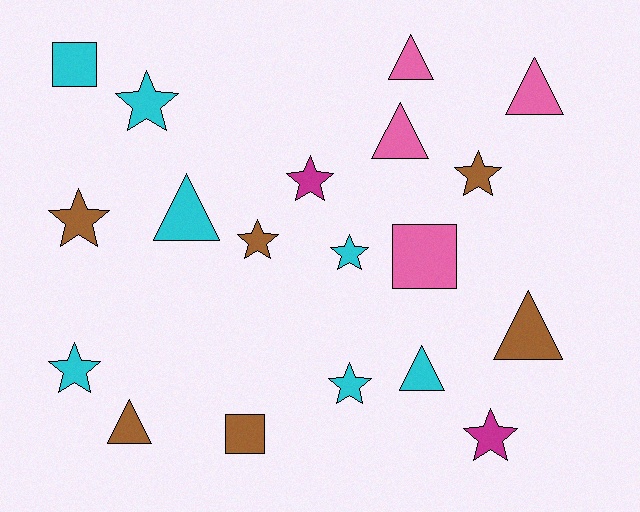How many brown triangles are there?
There are 2 brown triangles.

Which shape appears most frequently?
Star, with 9 objects.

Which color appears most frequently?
Cyan, with 7 objects.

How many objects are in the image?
There are 19 objects.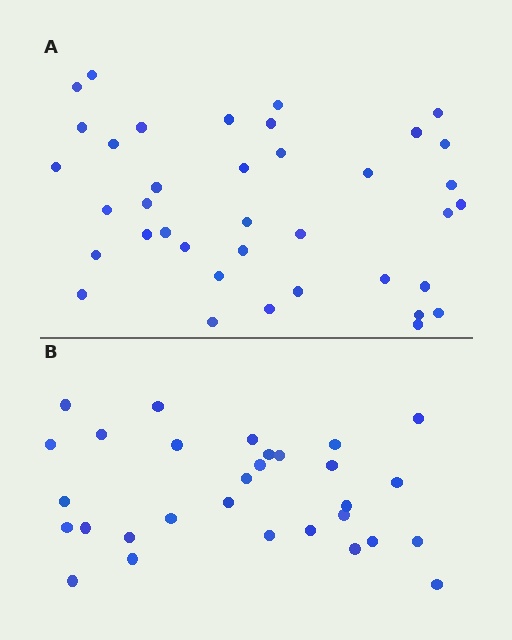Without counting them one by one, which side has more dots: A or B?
Region A (the top region) has more dots.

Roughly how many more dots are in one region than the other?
Region A has roughly 8 or so more dots than region B.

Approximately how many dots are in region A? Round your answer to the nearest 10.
About 40 dots. (The exact count is 38, which rounds to 40.)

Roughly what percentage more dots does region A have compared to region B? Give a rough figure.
About 25% more.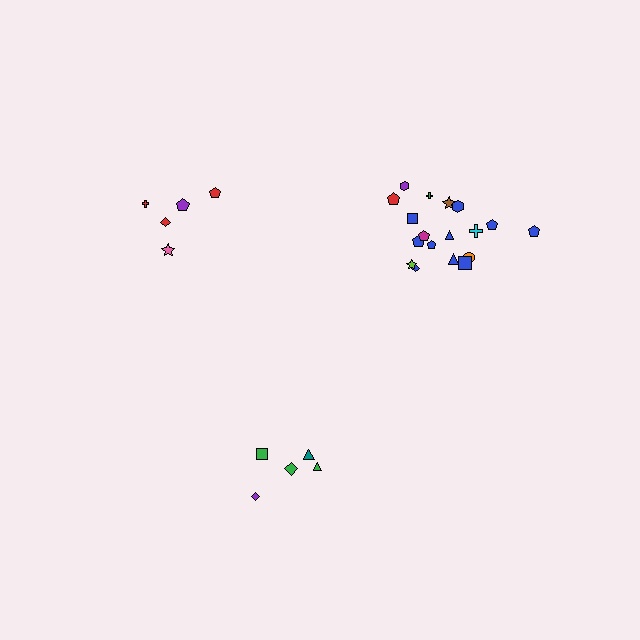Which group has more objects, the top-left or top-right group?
The top-right group.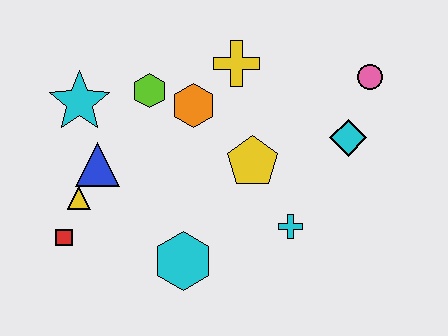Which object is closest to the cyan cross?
The yellow pentagon is closest to the cyan cross.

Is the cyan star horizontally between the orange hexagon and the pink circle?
No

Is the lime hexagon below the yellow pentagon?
No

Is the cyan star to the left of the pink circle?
Yes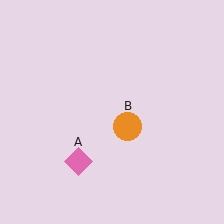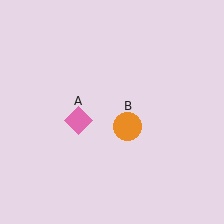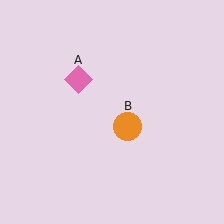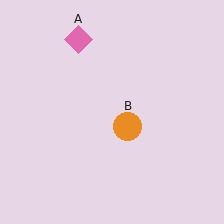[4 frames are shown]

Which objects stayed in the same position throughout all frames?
Orange circle (object B) remained stationary.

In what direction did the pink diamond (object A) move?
The pink diamond (object A) moved up.